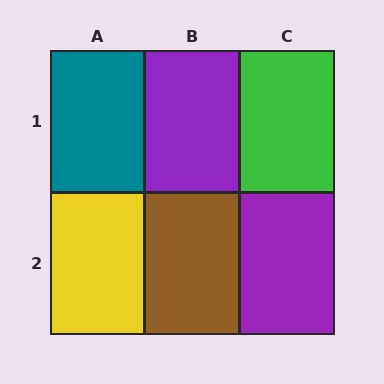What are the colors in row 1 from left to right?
Teal, purple, green.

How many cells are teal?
1 cell is teal.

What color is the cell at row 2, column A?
Yellow.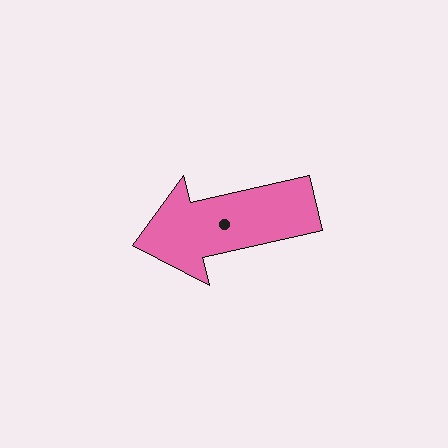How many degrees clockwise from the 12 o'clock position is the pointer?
Approximately 257 degrees.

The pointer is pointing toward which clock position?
Roughly 9 o'clock.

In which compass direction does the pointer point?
West.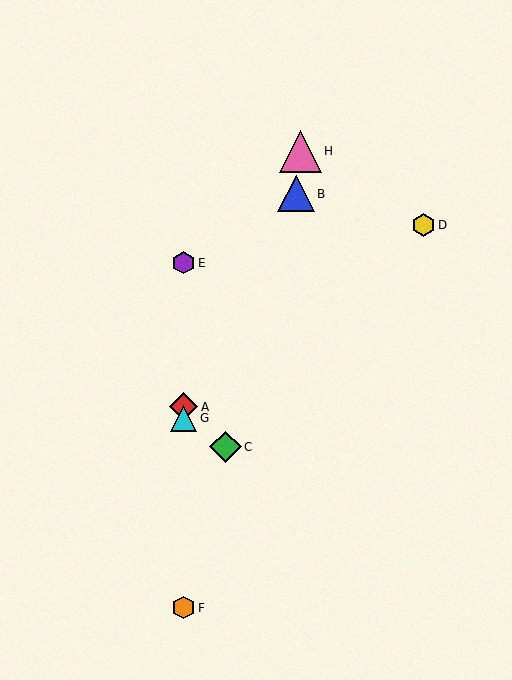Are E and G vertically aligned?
Yes, both are at x≈184.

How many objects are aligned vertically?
4 objects (A, E, F, G) are aligned vertically.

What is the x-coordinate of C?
Object C is at x≈226.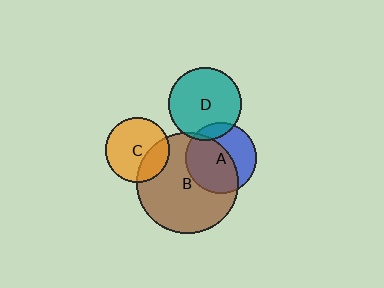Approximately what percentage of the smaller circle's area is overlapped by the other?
Approximately 25%.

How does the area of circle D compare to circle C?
Approximately 1.3 times.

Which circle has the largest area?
Circle B (brown).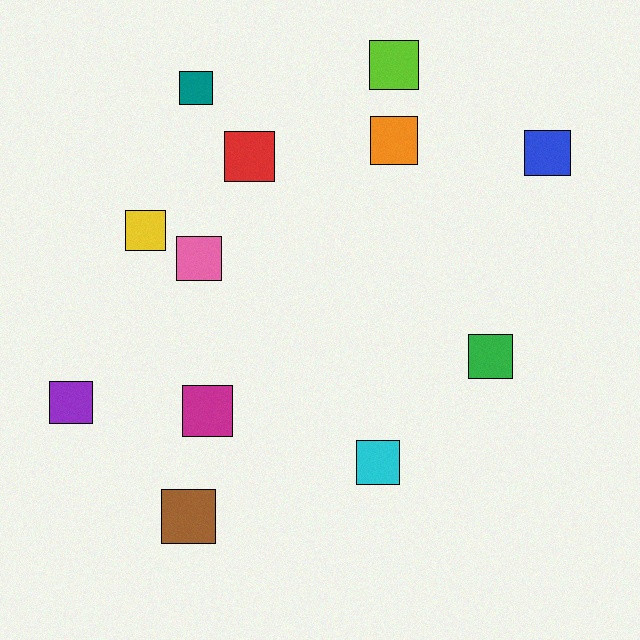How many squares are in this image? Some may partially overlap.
There are 12 squares.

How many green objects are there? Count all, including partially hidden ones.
There is 1 green object.